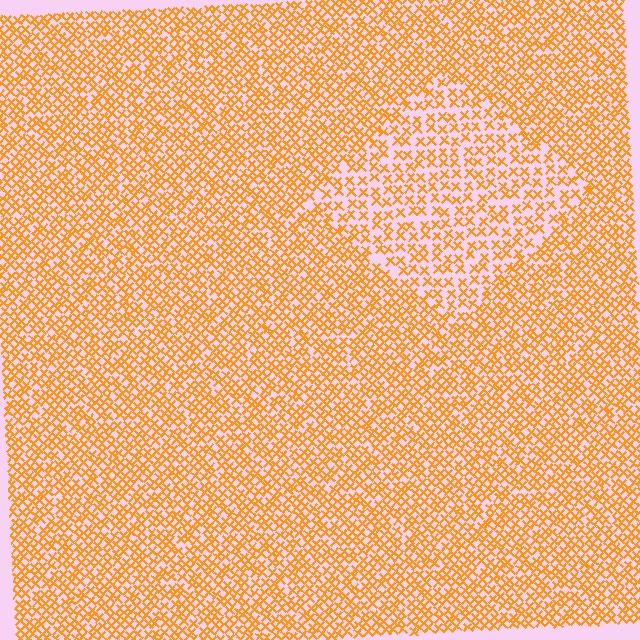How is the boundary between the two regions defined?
The boundary is defined by a change in element density (approximately 1.7x ratio). All elements are the same color, size, and shape.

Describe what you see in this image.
The image contains small orange elements arranged at two different densities. A diamond-shaped region is visible where the elements are less densely packed than the surrounding area.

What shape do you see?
I see a diamond.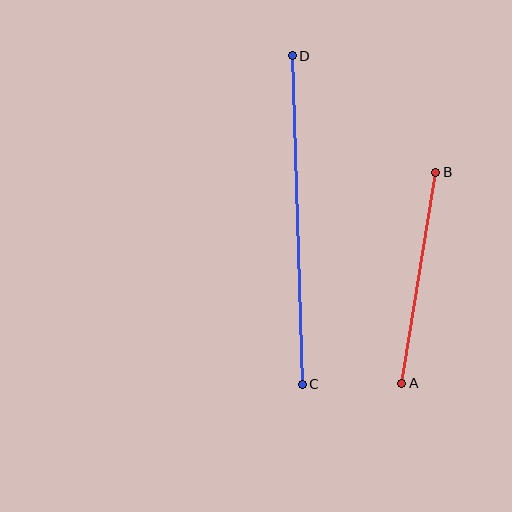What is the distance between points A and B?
The distance is approximately 214 pixels.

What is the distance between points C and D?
The distance is approximately 329 pixels.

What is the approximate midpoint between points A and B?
The midpoint is at approximately (419, 278) pixels.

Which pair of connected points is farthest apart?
Points C and D are farthest apart.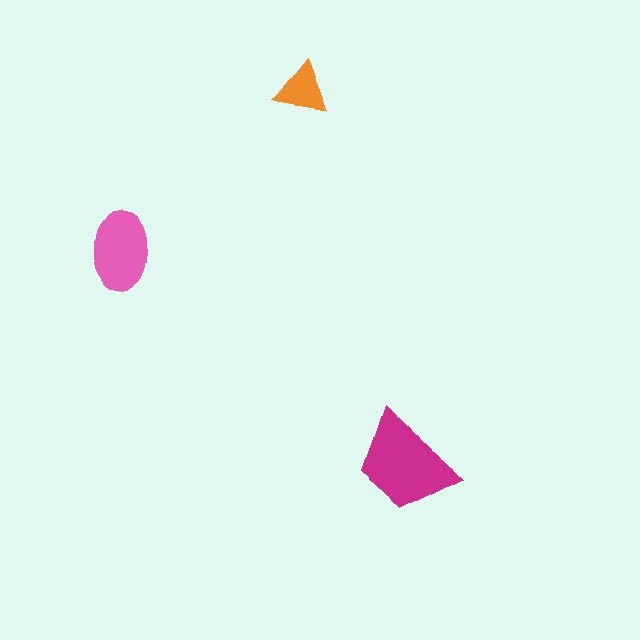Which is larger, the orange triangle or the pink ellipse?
The pink ellipse.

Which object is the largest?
The magenta trapezoid.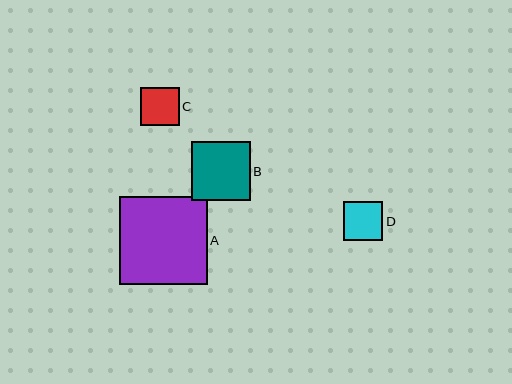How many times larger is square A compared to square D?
Square A is approximately 2.3 times the size of square D.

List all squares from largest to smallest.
From largest to smallest: A, B, D, C.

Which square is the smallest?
Square C is the smallest with a size of approximately 38 pixels.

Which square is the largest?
Square A is the largest with a size of approximately 88 pixels.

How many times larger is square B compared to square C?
Square B is approximately 1.5 times the size of square C.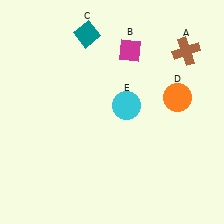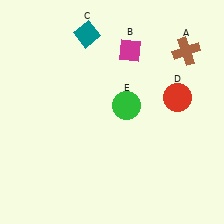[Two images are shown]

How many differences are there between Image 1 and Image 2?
There are 2 differences between the two images.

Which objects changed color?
D changed from orange to red. E changed from cyan to green.